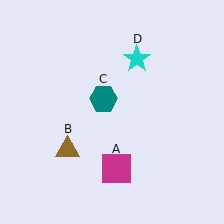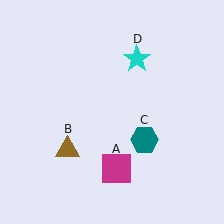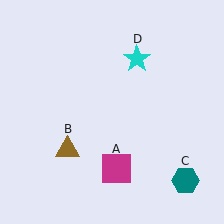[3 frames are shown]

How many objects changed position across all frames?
1 object changed position: teal hexagon (object C).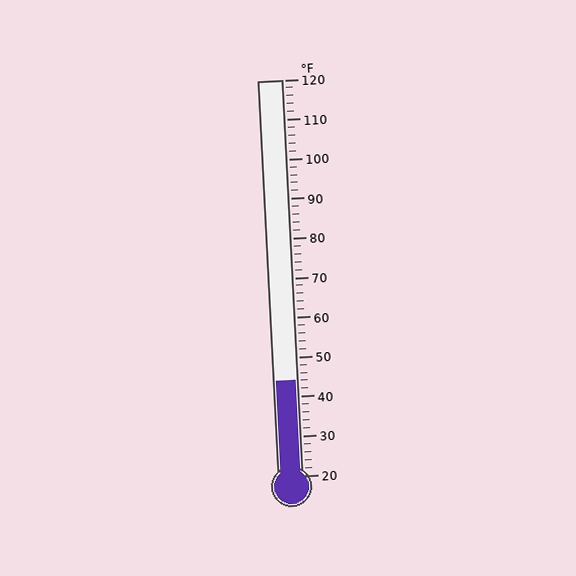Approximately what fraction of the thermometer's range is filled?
The thermometer is filled to approximately 25% of its range.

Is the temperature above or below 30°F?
The temperature is above 30°F.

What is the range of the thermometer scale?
The thermometer scale ranges from 20°F to 120°F.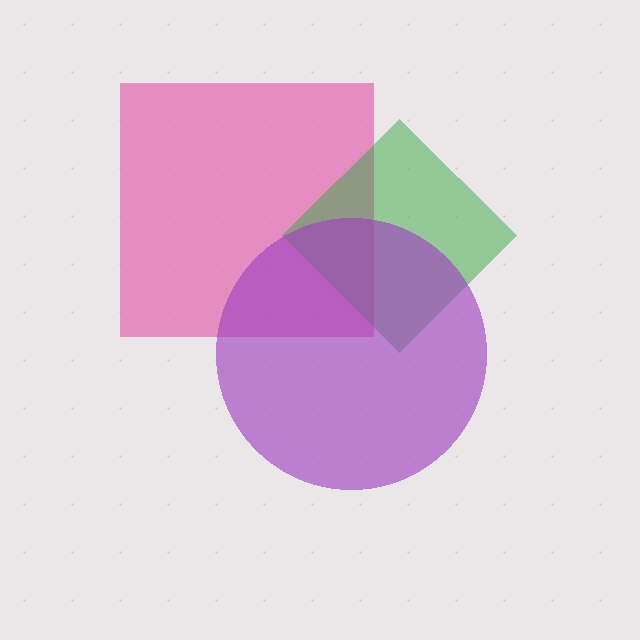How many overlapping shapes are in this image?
There are 3 overlapping shapes in the image.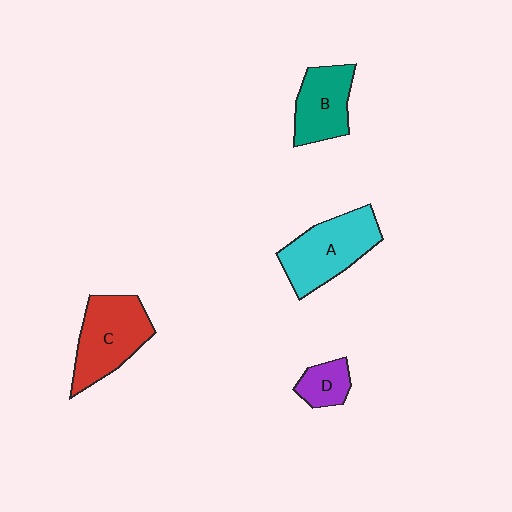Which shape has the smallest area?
Shape D (purple).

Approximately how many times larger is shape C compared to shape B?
Approximately 1.3 times.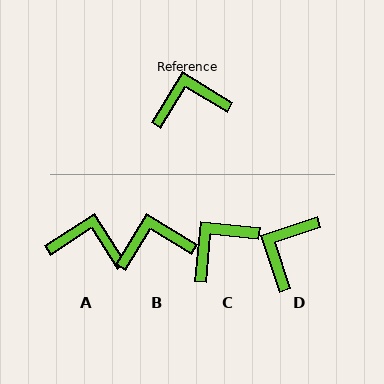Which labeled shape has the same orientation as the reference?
B.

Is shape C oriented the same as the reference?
No, it is off by about 26 degrees.